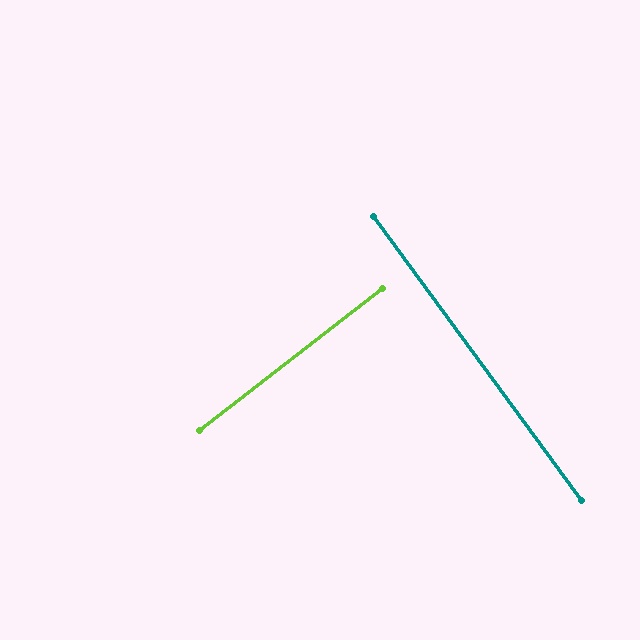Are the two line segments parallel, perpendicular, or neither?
Perpendicular — they meet at approximately 89°.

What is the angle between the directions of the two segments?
Approximately 89 degrees.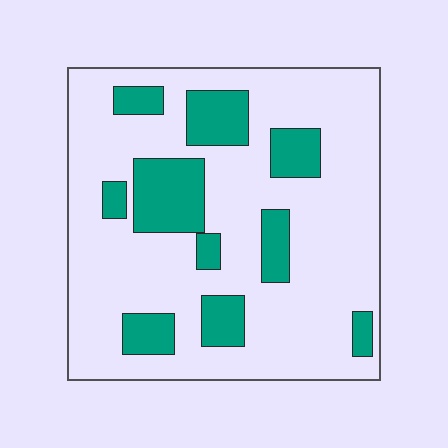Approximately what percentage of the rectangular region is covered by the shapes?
Approximately 25%.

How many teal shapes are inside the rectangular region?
10.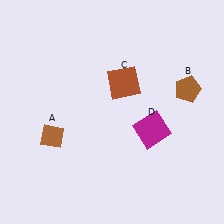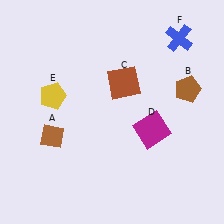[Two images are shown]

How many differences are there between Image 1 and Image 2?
There are 2 differences between the two images.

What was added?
A yellow pentagon (E), a blue cross (F) were added in Image 2.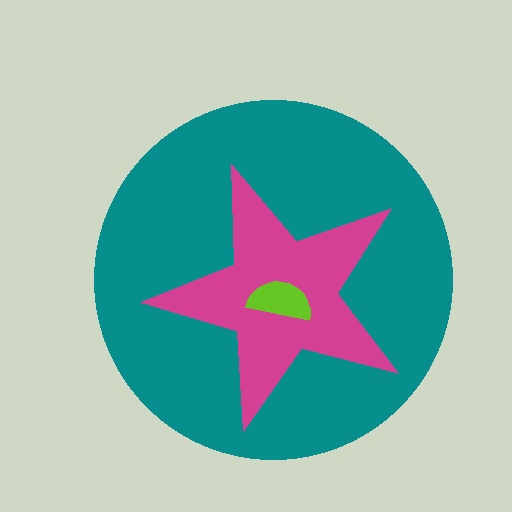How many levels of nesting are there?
3.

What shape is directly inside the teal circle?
The magenta star.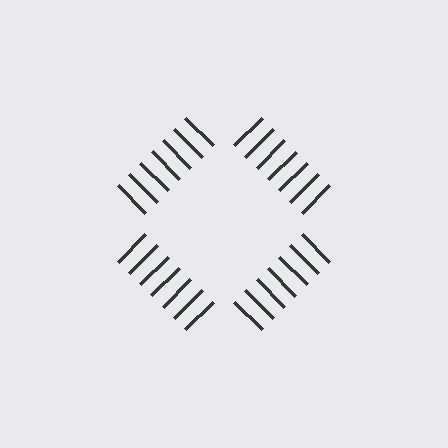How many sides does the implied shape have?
4 sides — the line-ends trace a square.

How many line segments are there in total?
28 — 7 along each of the 4 edges.